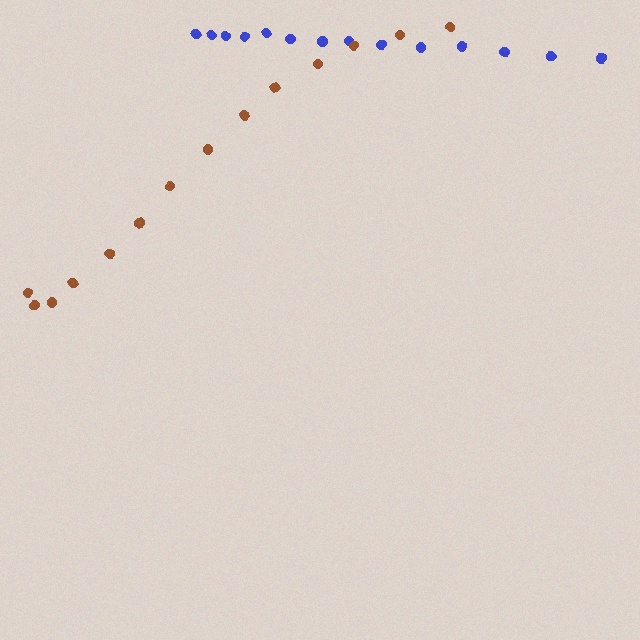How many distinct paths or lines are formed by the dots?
There are 2 distinct paths.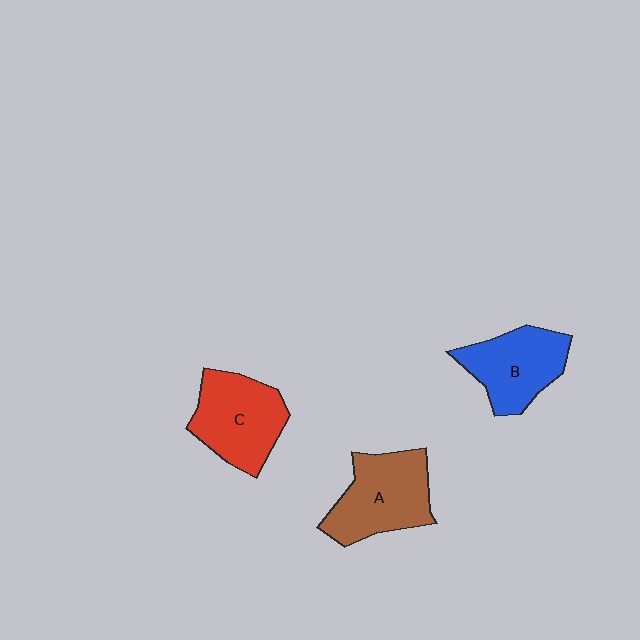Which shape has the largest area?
Shape A (brown).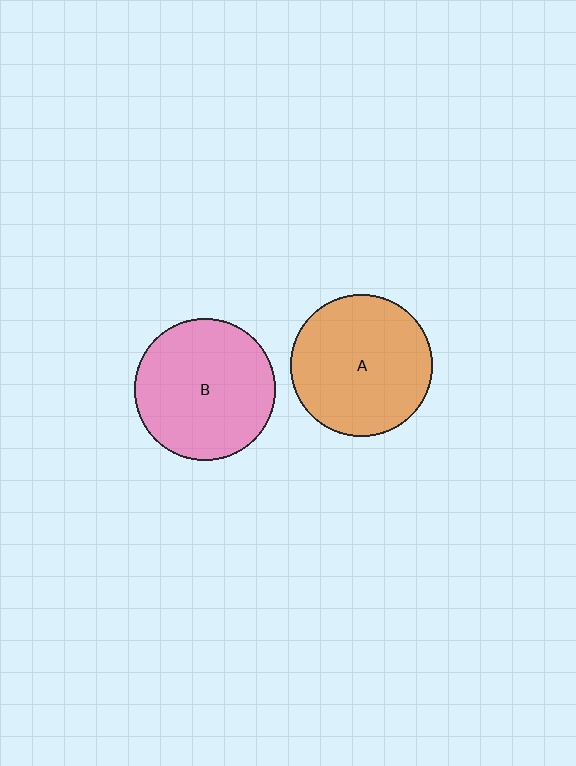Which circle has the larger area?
Circle A (orange).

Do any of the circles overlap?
No, none of the circles overlap.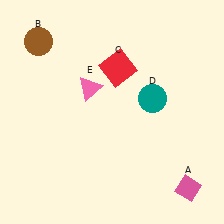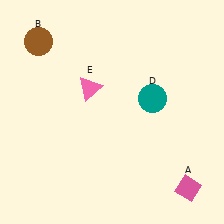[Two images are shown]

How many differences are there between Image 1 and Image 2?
There is 1 difference between the two images.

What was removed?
The red square (C) was removed in Image 2.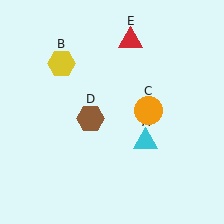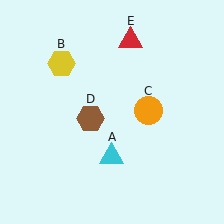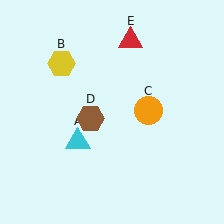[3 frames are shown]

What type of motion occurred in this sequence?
The cyan triangle (object A) rotated clockwise around the center of the scene.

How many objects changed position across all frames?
1 object changed position: cyan triangle (object A).